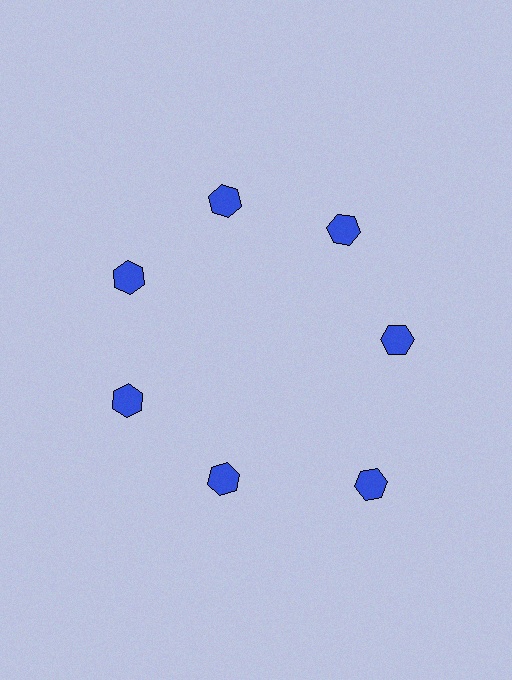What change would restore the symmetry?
The symmetry would be restored by moving it inward, back onto the ring so that all 7 hexagons sit at equal angles and equal distance from the center.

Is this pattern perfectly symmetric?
No. The 7 blue hexagons are arranged in a ring, but one element near the 5 o'clock position is pushed outward from the center, breaking the 7-fold rotational symmetry.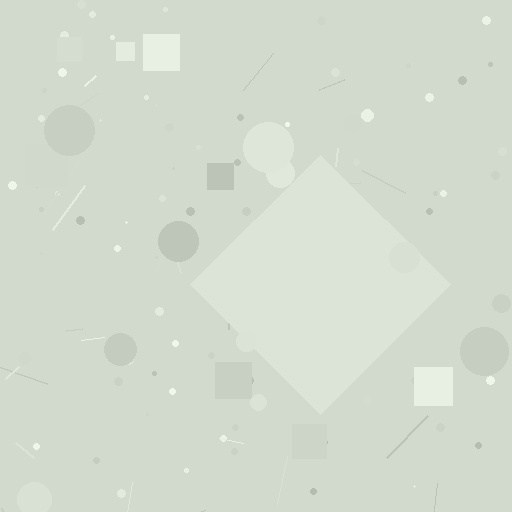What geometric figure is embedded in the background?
A diamond is embedded in the background.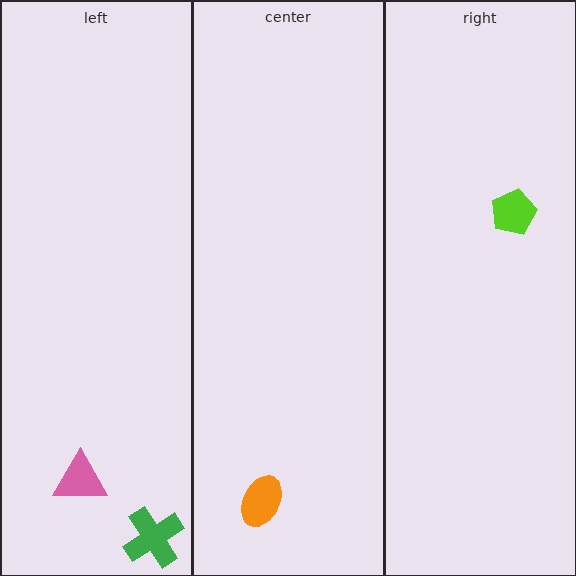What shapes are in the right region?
The lime pentagon.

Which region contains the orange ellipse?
The center region.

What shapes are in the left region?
The pink triangle, the green cross.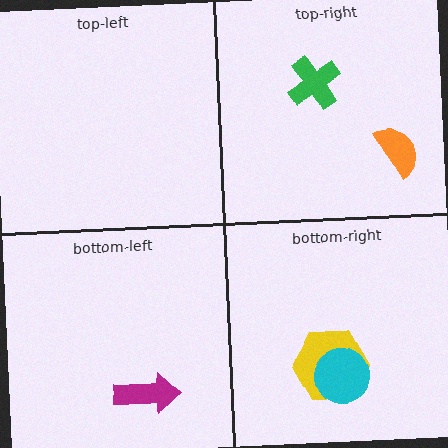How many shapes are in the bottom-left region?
1.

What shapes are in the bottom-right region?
The yellow hexagon, the cyan circle.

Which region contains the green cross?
The top-right region.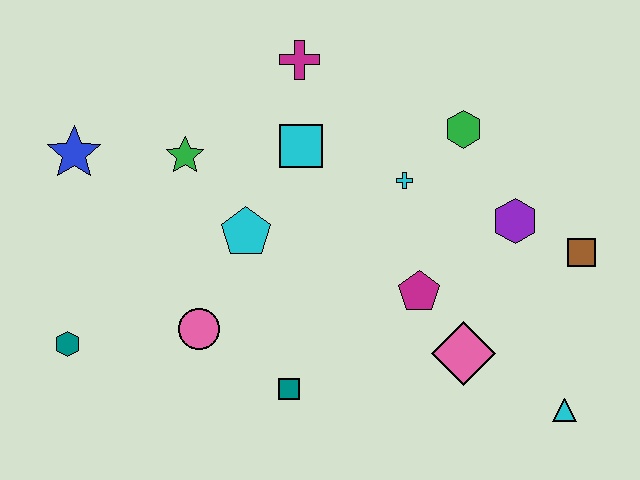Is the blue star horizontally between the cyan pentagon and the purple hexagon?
No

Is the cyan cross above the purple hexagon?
Yes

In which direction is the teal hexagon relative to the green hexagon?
The teal hexagon is to the left of the green hexagon.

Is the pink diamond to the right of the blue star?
Yes